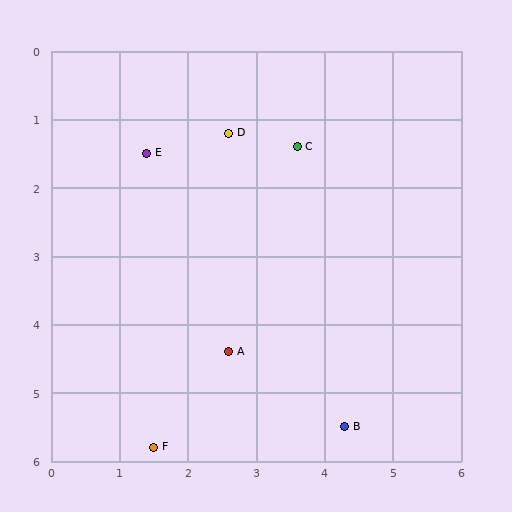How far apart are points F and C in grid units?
Points F and C are about 4.9 grid units apart.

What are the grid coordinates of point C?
Point C is at approximately (3.6, 1.4).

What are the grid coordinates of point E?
Point E is at approximately (1.4, 1.5).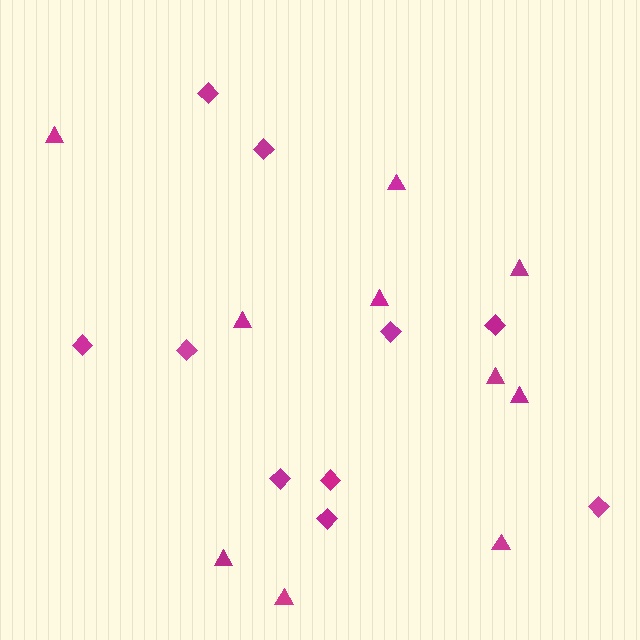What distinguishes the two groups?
There are 2 groups: one group of triangles (10) and one group of diamonds (10).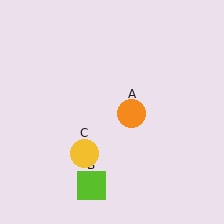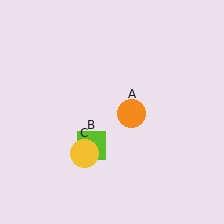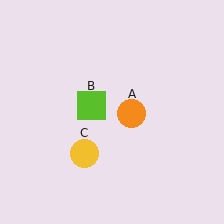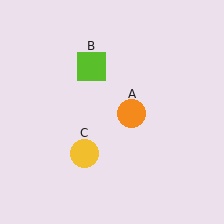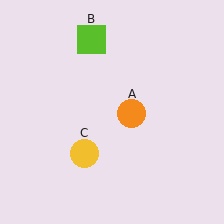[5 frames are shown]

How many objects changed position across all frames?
1 object changed position: lime square (object B).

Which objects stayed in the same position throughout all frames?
Orange circle (object A) and yellow circle (object C) remained stationary.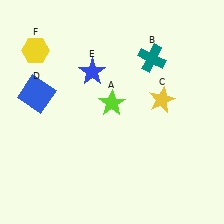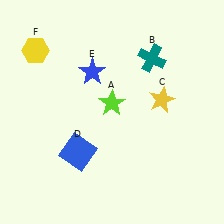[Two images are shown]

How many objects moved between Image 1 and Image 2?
1 object moved between the two images.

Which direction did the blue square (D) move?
The blue square (D) moved down.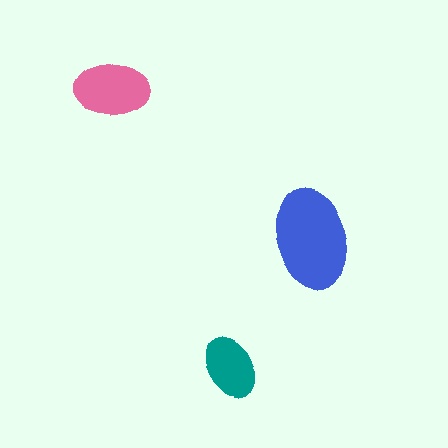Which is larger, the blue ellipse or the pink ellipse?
The blue one.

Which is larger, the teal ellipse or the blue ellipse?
The blue one.